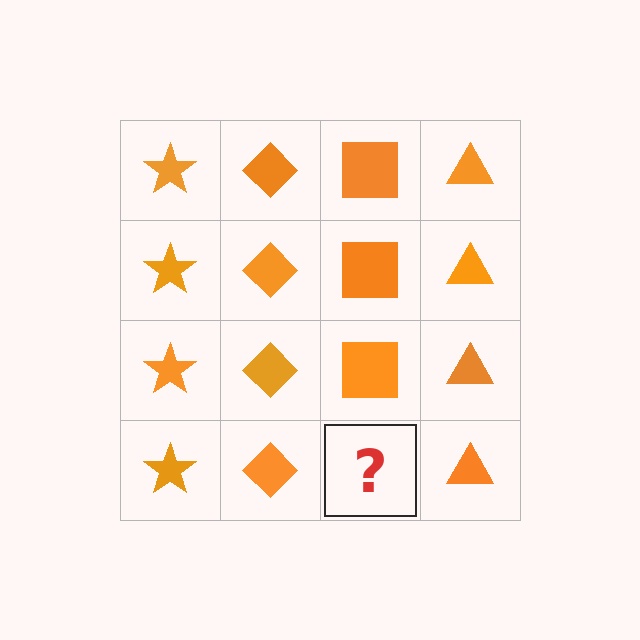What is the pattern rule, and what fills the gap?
The rule is that each column has a consistent shape. The gap should be filled with an orange square.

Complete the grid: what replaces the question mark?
The question mark should be replaced with an orange square.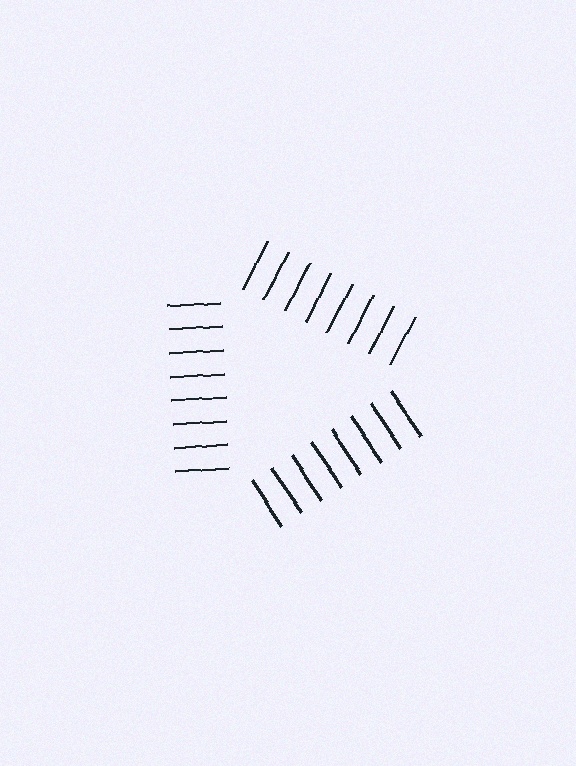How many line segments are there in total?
24 — 8 along each of the 3 edges.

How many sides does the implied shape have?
3 sides — the line-ends trace a triangle.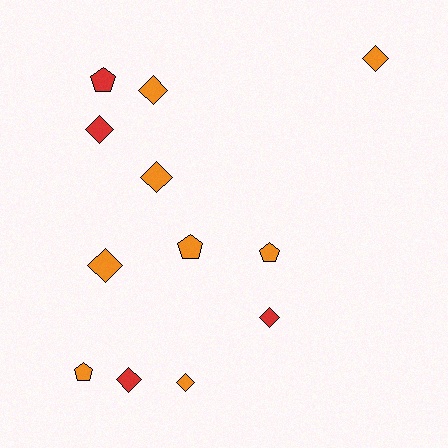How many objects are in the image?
There are 12 objects.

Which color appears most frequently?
Orange, with 8 objects.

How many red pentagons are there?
There is 1 red pentagon.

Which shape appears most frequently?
Diamond, with 8 objects.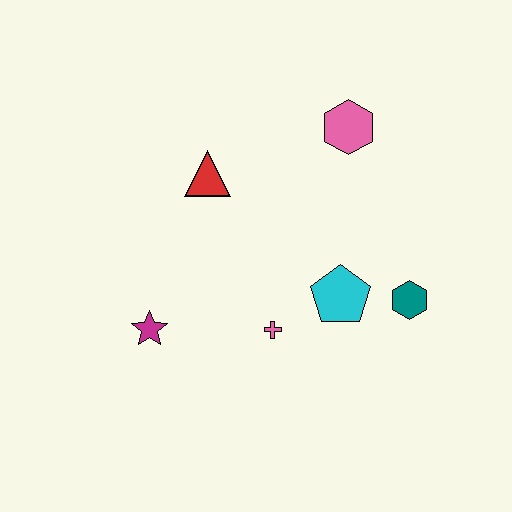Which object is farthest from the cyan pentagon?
The magenta star is farthest from the cyan pentagon.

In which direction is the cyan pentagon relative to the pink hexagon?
The cyan pentagon is below the pink hexagon.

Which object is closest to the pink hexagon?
The red triangle is closest to the pink hexagon.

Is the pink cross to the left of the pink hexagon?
Yes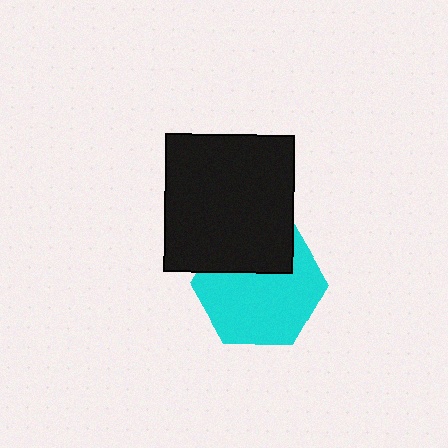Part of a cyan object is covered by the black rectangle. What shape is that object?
It is a hexagon.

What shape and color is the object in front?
The object in front is a black rectangle.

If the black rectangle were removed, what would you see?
You would see the complete cyan hexagon.